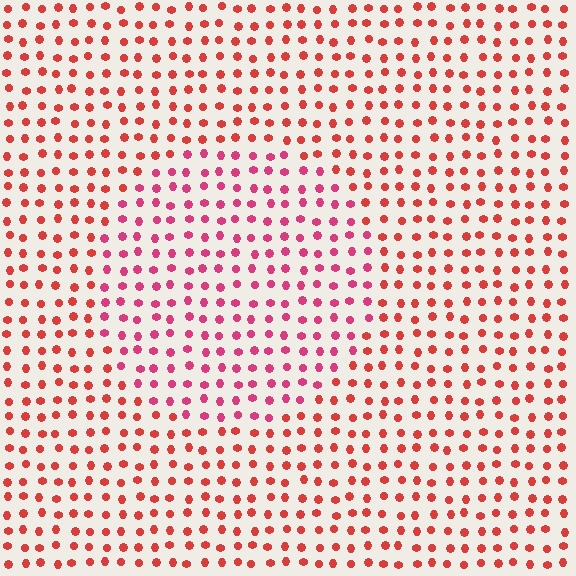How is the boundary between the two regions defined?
The boundary is defined purely by a slight shift in hue (about 26 degrees). Spacing, size, and orientation are identical on both sides.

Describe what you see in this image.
The image is filled with small red elements in a uniform arrangement. A circle-shaped region is visible where the elements are tinted to a slightly different hue, forming a subtle color boundary.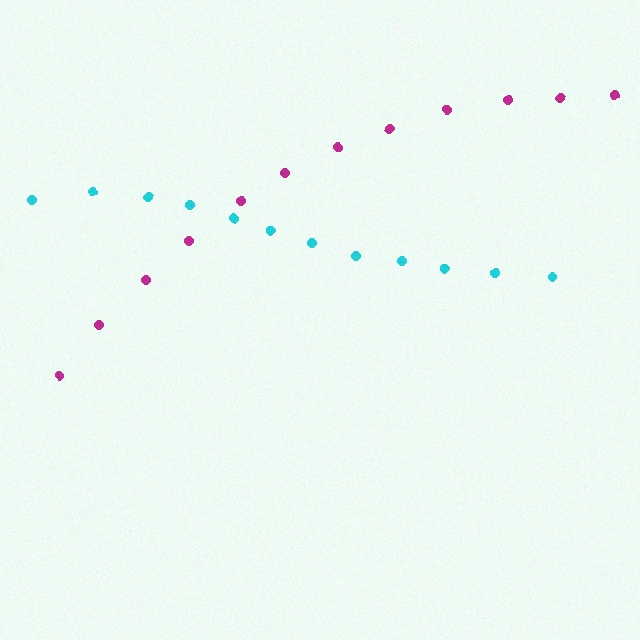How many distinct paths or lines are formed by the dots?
There are 2 distinct paths.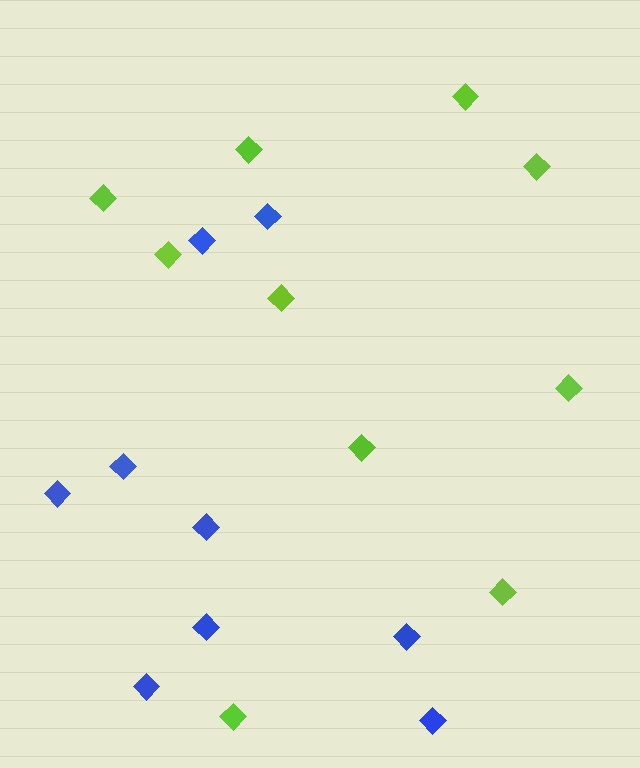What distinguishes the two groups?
There are 2 groups: one group of lime diamonds (10) and one group of blue diamonds (9).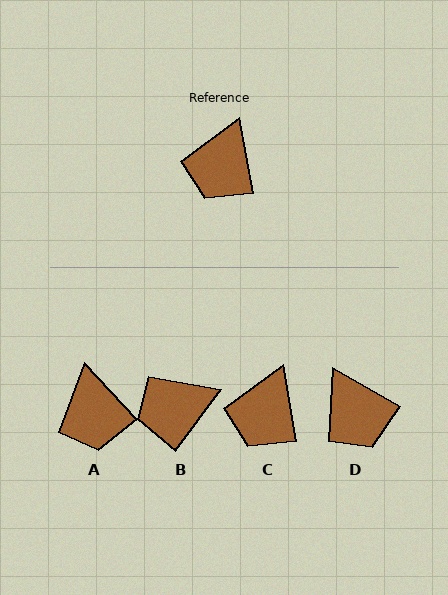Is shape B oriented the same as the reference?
No, it is off by about 47 degrees.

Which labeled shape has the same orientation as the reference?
C.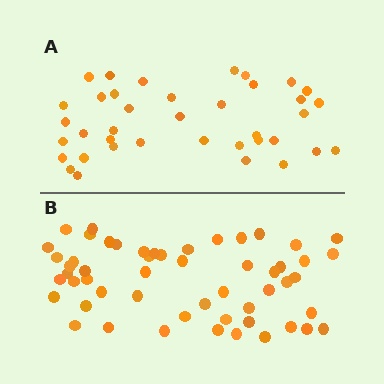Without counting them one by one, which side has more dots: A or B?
Region B (the bottom region) has more dots.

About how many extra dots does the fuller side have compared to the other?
Region B has approximately 15 more dots than region A.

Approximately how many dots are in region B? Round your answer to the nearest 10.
About 50 dots. (The exact count is 54, which rounds to 50.)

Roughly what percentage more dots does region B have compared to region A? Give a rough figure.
About 40% more.